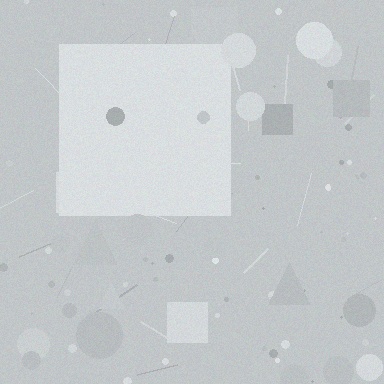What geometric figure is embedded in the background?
A square is embedded in the background.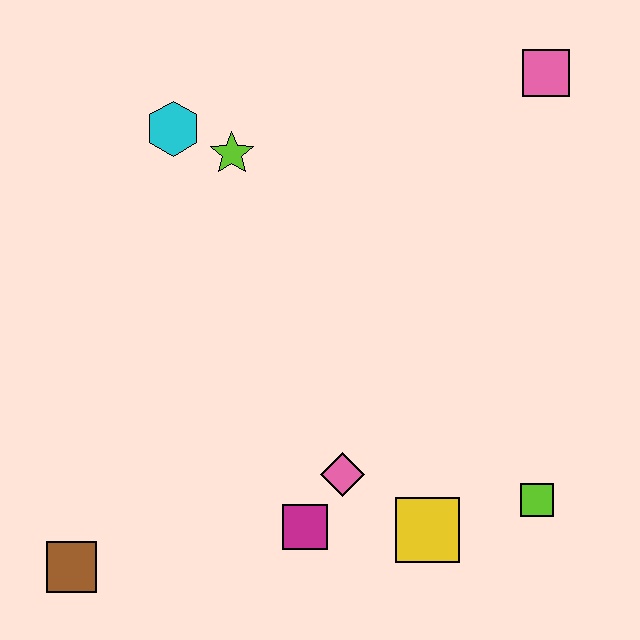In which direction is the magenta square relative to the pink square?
The magenta square is below the pink square.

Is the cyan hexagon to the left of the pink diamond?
Yes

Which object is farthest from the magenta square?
The pink square is farthest from the magenta square.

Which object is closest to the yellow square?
The pink diamond is closest to the yellow square.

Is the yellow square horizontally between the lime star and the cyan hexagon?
No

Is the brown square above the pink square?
No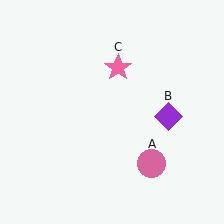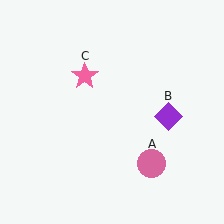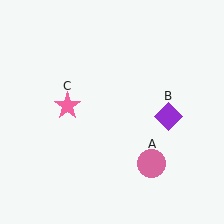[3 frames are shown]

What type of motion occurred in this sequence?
The pink star (object C) rotated counterclockwise around the center of the scene.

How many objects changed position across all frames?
1 object changed position: pink star (object C).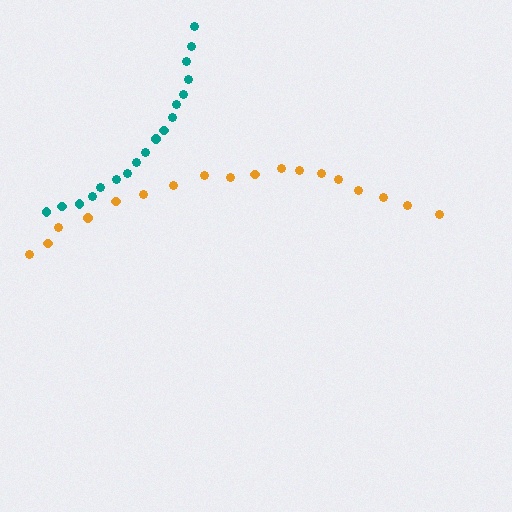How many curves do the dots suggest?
There are 2 distinct paths.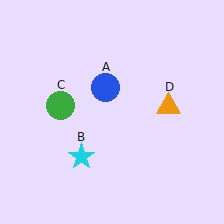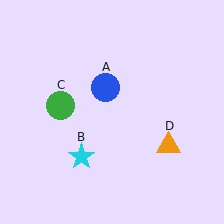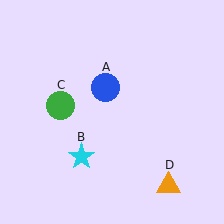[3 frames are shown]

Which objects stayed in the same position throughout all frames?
Blue circle (object A) and cyan star (object B) and green circle (object C) remained stationary.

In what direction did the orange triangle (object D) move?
The orange triangle (object D) moved down.